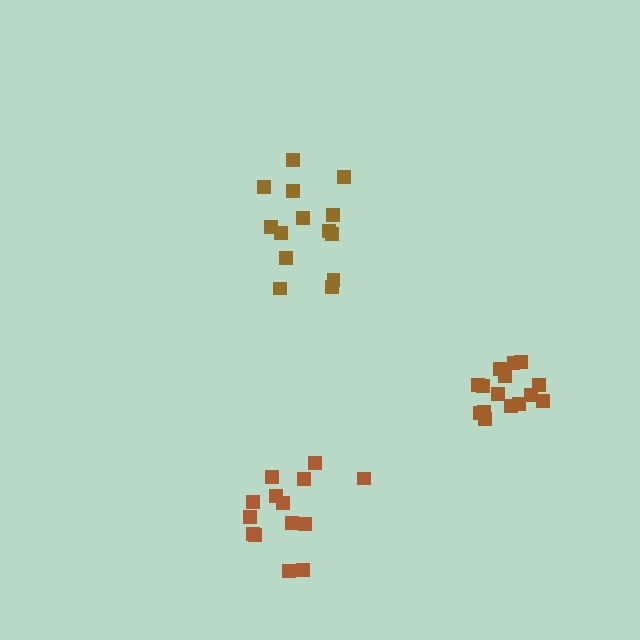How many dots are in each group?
Group 1: 14 dots, Group 2: 14 dots, Group 3: 15 dots (43 total).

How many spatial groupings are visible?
There are 3 spatial groupings.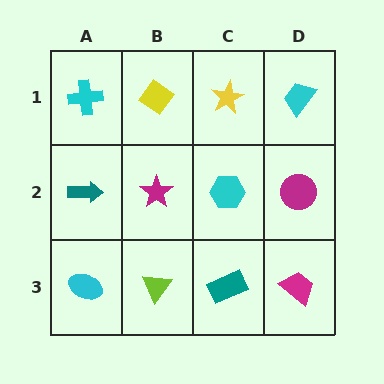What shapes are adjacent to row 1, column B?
A magenta star (row 2, column B), a cyan cross (row 1, column A), a yellow star (row 1, column C).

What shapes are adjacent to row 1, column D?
A magenta circle (row 2, column D), a yellow star (row 1, column C).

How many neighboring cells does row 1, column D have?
2.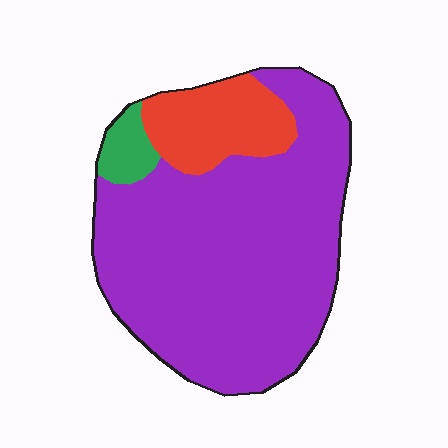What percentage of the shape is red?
Red takes up about one sixth (1/6) of the shape.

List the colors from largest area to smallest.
From largest to smallest: purple, red, green.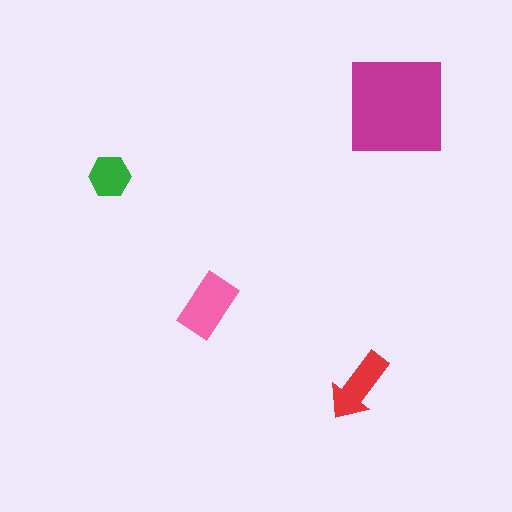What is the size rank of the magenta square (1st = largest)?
1st.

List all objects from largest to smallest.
The magenta square, the pink rectangle, the red arrow, the green hexagon.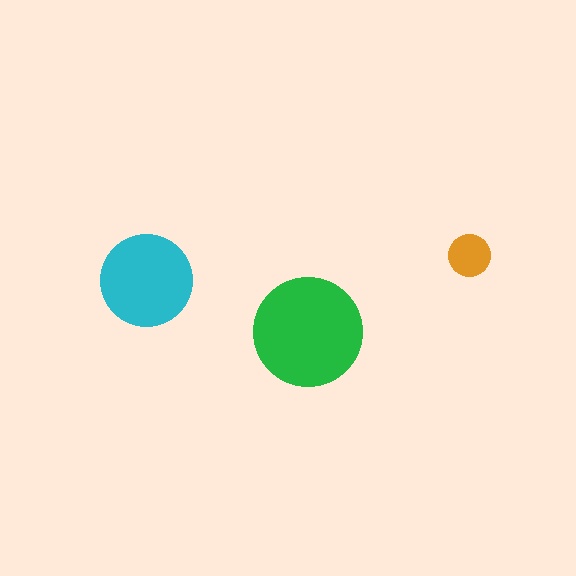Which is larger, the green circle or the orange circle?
The green one.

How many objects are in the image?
There are 3 objects in the image.